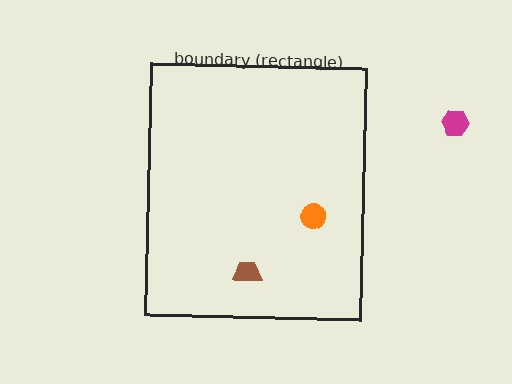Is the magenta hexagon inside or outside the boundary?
Outside.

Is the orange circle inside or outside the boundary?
Inside.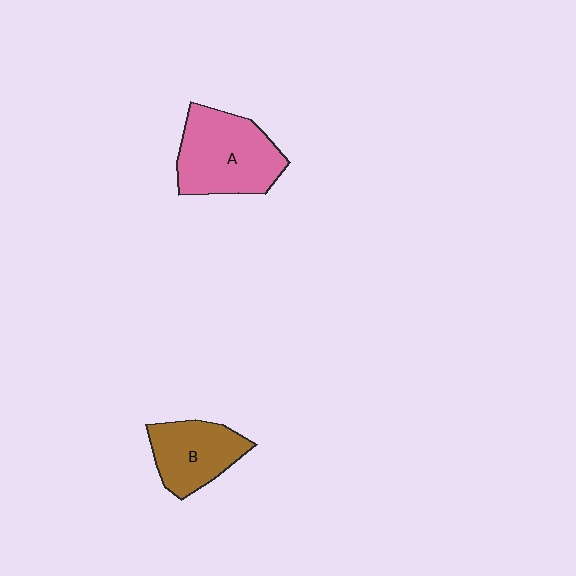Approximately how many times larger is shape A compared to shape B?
Approximately 1.4 times.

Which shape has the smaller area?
Shape B (brown).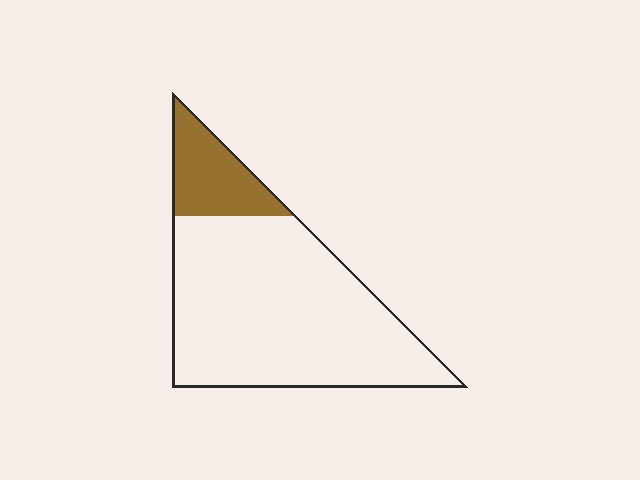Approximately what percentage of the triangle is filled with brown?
Approximately 20%.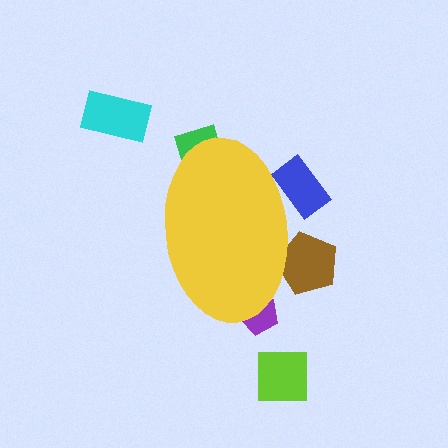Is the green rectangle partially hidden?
Yes, the green rectangle is partially hidden behind the yellow ellipse.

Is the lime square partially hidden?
No, the lime square is fully visible.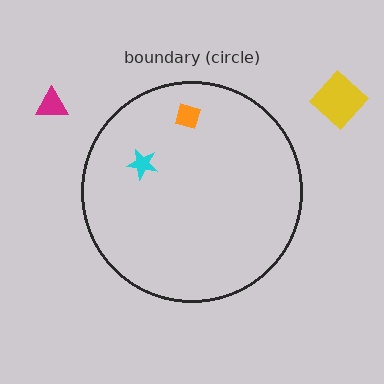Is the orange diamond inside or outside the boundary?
Inside.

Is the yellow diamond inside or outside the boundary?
Outside.